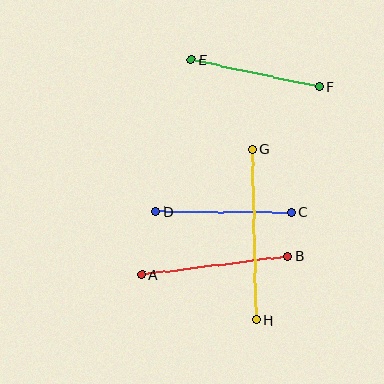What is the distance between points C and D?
The distance is approximately 135 pixels.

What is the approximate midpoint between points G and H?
The midpoint is at approximately (254, 235) pixels.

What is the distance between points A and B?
The distance is approximately 147 pixels.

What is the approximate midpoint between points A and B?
The midpoint is at approximately (215, 265) pixels.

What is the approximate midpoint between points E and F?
The midpoint is at approximately (255, 73) pixels.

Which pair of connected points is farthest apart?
Points G and H are farthest apart.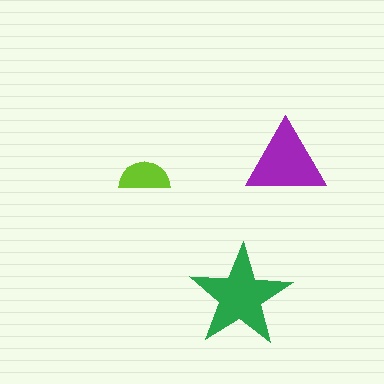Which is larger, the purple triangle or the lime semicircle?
The purple triangle.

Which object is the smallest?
The lime semicircle.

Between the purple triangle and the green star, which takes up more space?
The green star.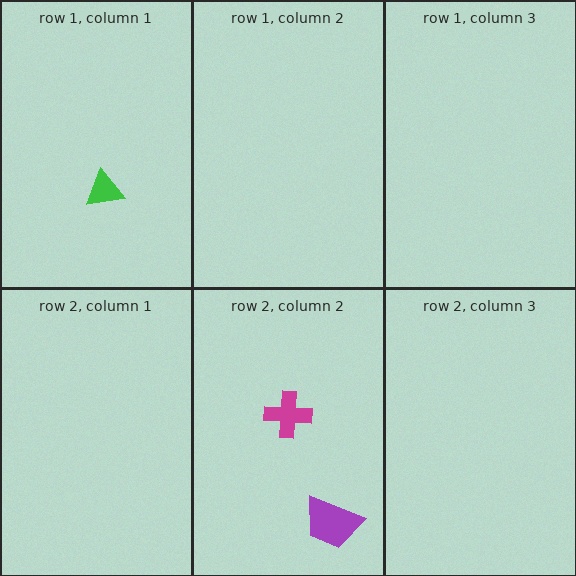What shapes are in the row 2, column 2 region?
The magenta cross, the purple trapezoid.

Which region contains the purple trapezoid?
The row 2, column 2 region.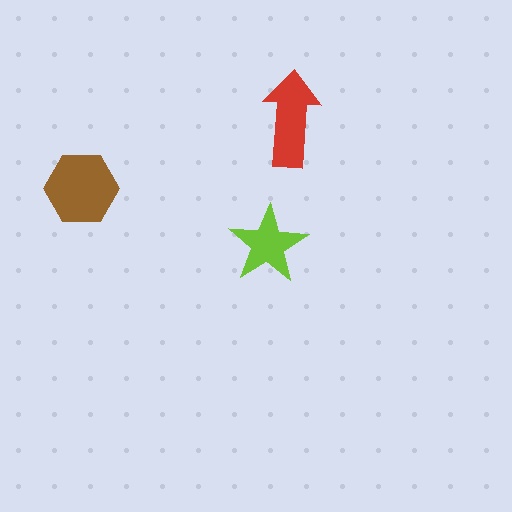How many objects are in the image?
There are 3 objects in the image.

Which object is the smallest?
The lime star.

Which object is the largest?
The brown hexagon.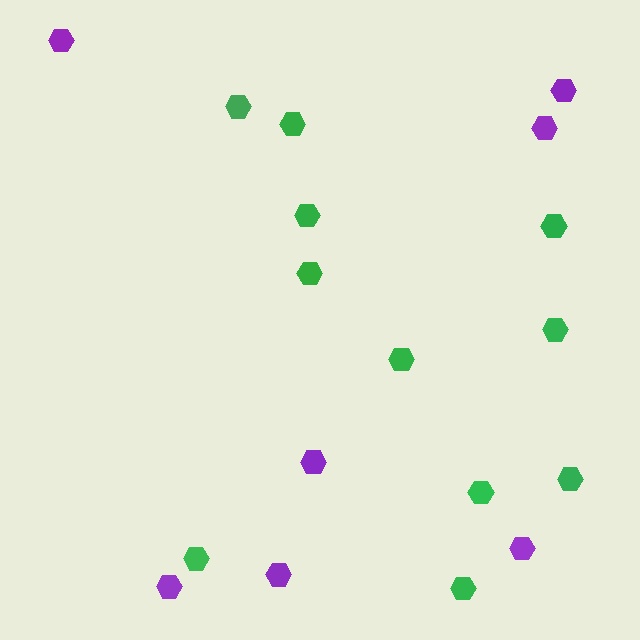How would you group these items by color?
There are 2 groups: one group of green hexagons (11) and one group of purple hexagons (7).